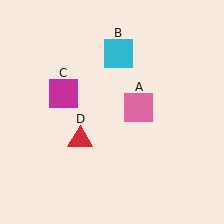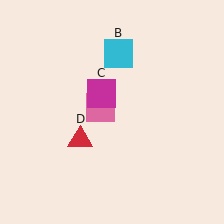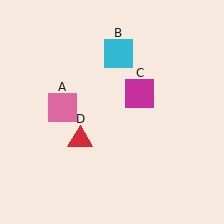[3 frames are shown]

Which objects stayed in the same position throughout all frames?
Cyan square (object B) and red triangle (object D) remained stationary.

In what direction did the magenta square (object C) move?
The magenta square (object C) moved right.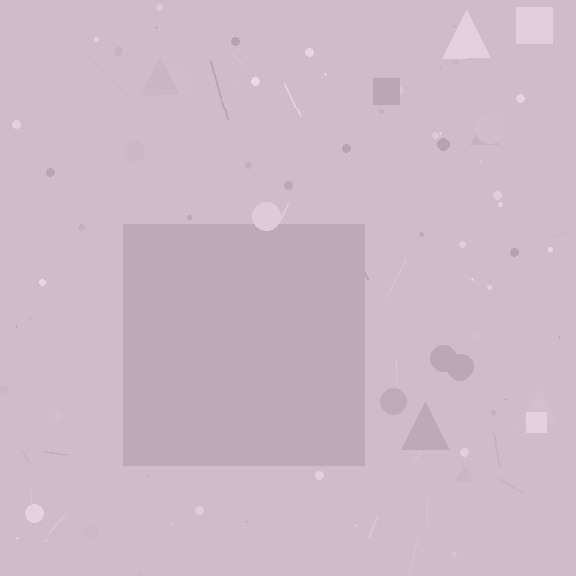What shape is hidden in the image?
A square is hidden in the image.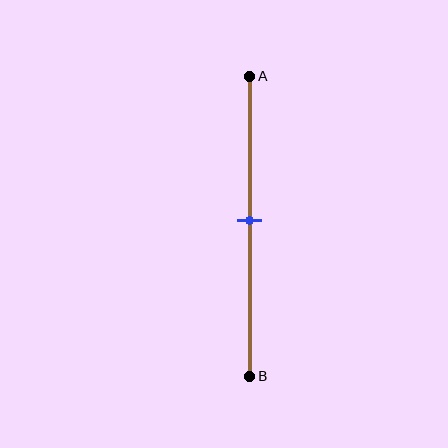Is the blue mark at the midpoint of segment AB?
Yes, the mark is approximately at the midpoint.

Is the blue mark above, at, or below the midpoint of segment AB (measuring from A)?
The blue mark is approximately at the midpoint of segment AB.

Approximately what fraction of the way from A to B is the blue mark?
The blue mark is approximately 50% of the way from A to B.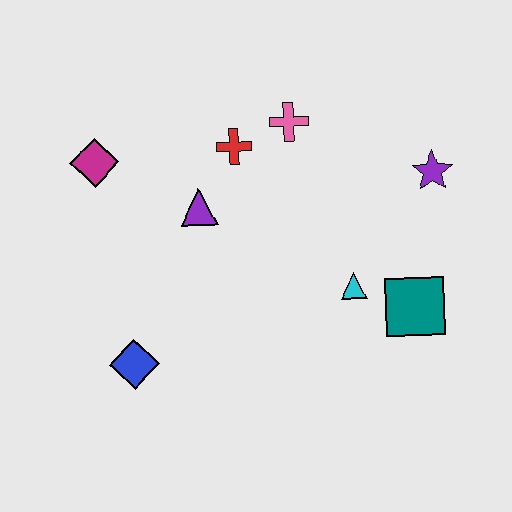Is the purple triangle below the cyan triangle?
No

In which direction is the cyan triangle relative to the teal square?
The cyan triangle is to the left of the teal square.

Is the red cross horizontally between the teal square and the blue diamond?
Yes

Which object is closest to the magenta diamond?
The purple triangle is closest to the magenta diamond.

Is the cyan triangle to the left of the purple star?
Yes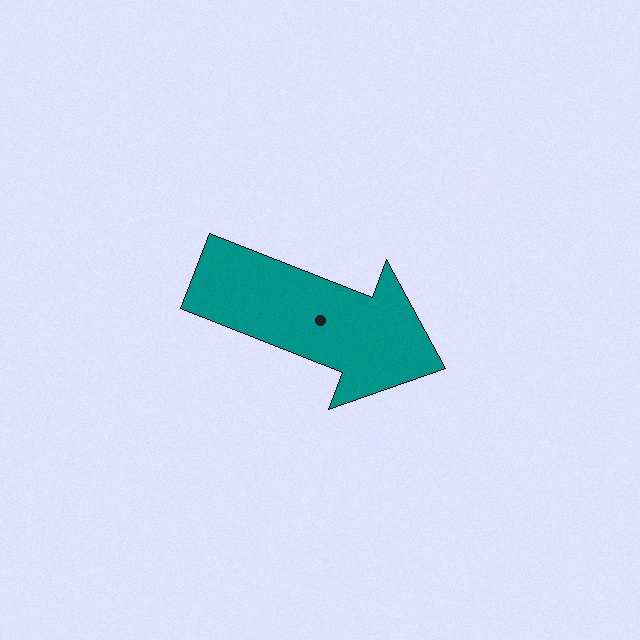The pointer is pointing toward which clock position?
Roughly 4 o'clock.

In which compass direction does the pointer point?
East.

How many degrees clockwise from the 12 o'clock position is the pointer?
Approximately 111 degrees.